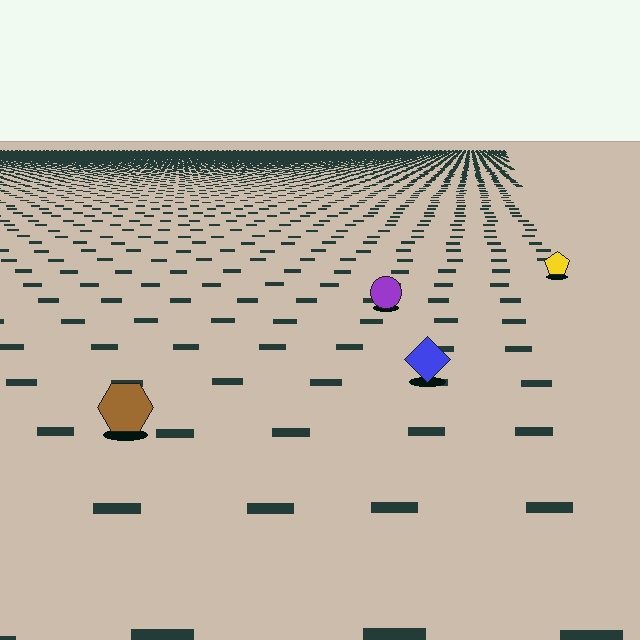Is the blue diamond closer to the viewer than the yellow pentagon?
Yes. The blue diamond is closer — you can tell from the texture gradient: the ground texture is coarser near it.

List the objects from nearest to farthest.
From nearest to farthest: the brown hexagon, the blue diamond, the purple circle, the yellow pentagon.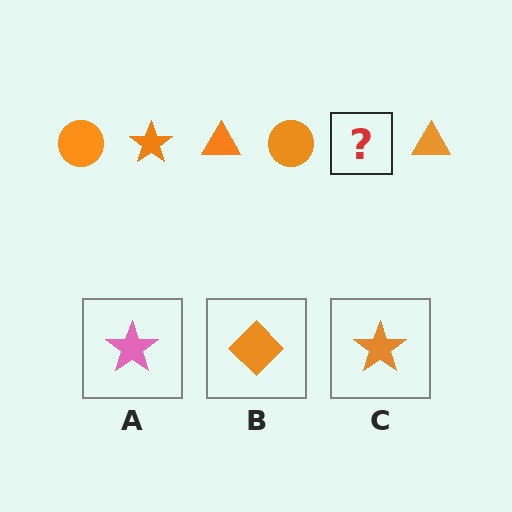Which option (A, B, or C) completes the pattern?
C.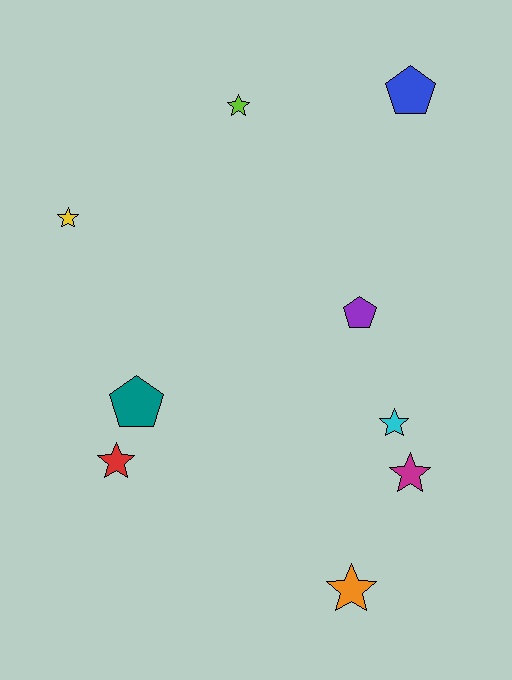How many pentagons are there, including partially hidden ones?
There are 3 pentagons.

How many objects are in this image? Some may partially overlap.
There are 9 objects.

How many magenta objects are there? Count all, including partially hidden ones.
There is 1 magenta object.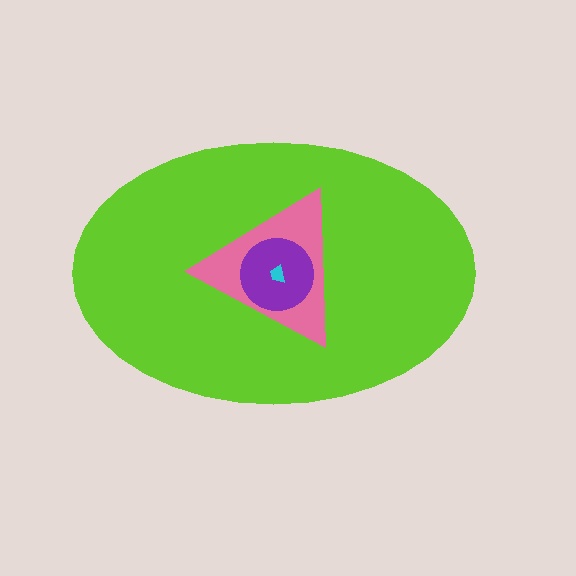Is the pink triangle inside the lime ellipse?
Yes.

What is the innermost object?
The cyan trapezoid.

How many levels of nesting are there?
4.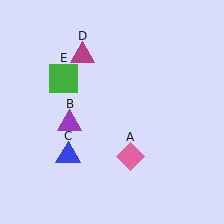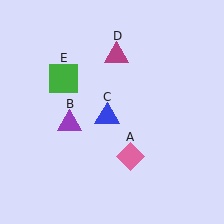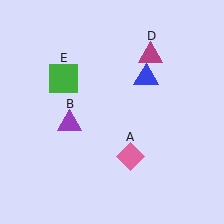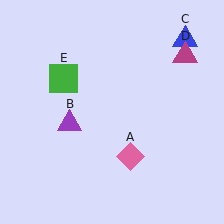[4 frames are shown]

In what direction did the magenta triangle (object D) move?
The magenta triangle (object D) moved right.